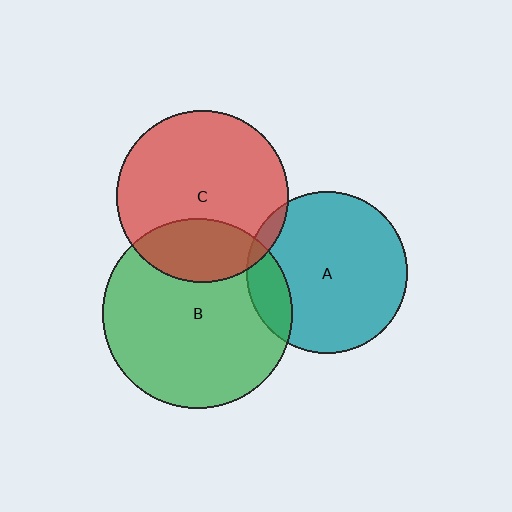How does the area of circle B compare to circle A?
Approximately 1.4 times.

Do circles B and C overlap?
Yes.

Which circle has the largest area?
Circle B (green).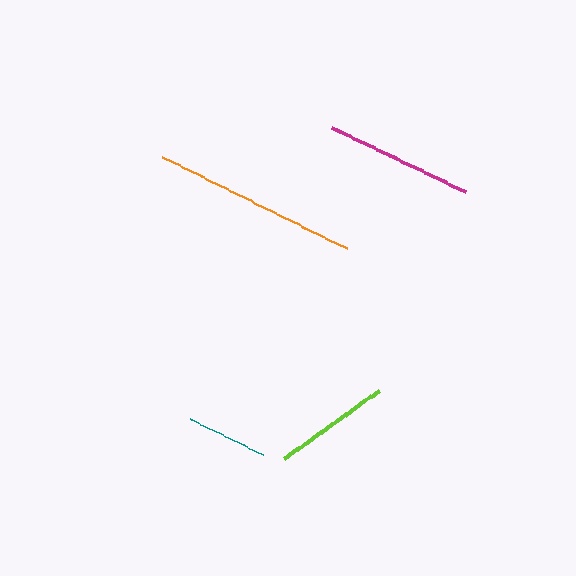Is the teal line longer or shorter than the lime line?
The lime line is longer than the teal line.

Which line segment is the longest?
The orange line is the longest at approximately 207 pixels.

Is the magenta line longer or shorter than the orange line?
The orange line is longer than the magenta line.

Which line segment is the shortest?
The teal line is the shortest at approximately 82 pixels.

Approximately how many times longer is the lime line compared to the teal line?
The lime line is approximately 1.4 times the length of the teal line.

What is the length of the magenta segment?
The magenta segment is approximately 150 pixels long.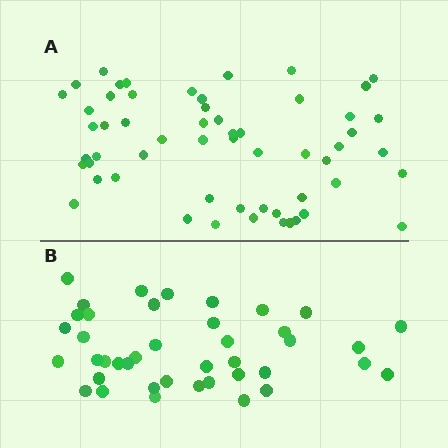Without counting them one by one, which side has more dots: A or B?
Region A (the top region) has more dots.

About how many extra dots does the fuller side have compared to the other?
Region A has approximately 15 more dots than region B.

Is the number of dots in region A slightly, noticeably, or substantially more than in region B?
Region A has noticeably more, but not dramatically so. The ratio is roughly 1.4 to 1.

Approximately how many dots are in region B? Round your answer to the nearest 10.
About 40 dots. (The exact count is 41, which rounds to 40.)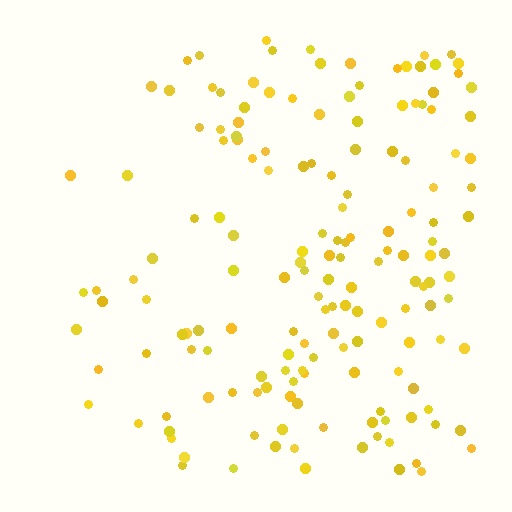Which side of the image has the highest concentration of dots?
The right.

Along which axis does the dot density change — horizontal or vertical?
Horizontal.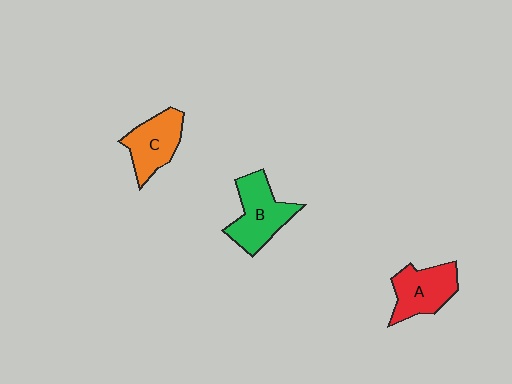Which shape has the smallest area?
Shape C (orange).